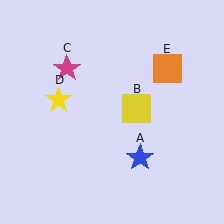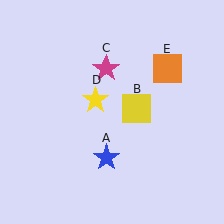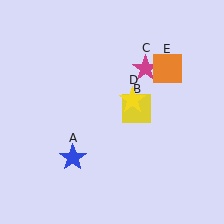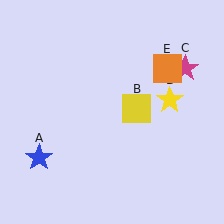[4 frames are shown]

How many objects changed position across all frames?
3 objects changed position: blue star (object A), magenta star (object C), yellow star (object D).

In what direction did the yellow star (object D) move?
The yellow star (object D) moved right.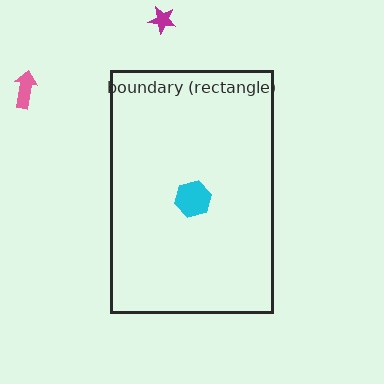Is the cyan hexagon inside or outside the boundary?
Inside.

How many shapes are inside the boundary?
1 inside, 2 outside.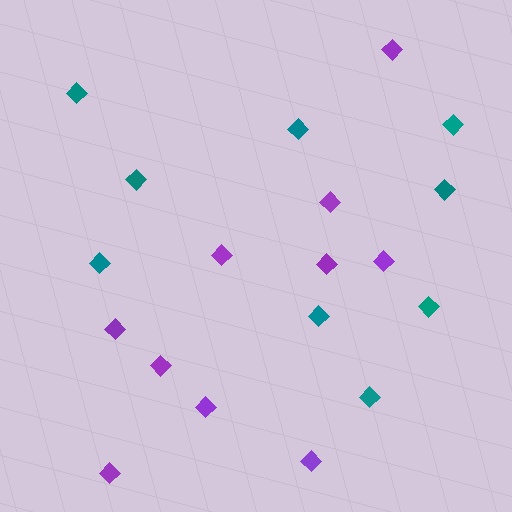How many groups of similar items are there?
There are 2 groups: one group of purple diamonds (10) and one group of teal diamonds (9).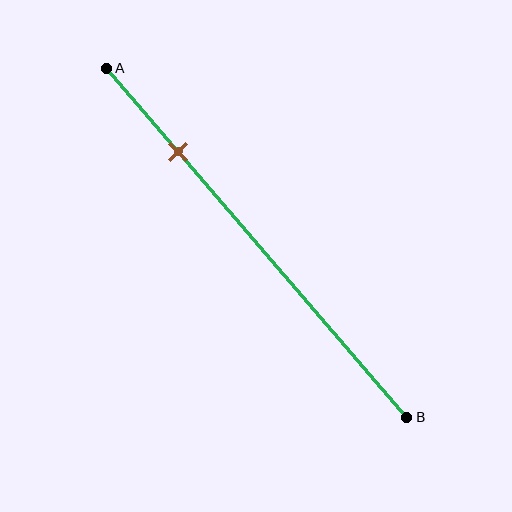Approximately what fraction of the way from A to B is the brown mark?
The brown mark is approximately 25% of the way from A to B.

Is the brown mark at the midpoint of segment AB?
No, the mark is at about 25% from A, not at the 50% midpoint.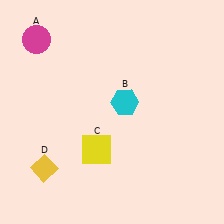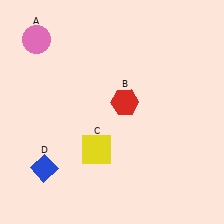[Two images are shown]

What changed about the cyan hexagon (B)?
In Image 1, B is cyan. In Image 2, it changed to red.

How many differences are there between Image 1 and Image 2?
There are 3 differences between the two images.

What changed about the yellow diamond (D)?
In Image 1, D is yellow. In Image 2, it changed to blue.